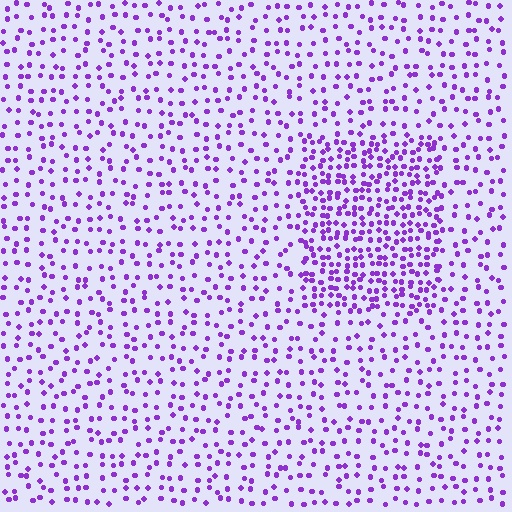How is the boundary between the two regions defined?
The boundary is defined by a change in element density (approximately 2.1x ratio). All elements are the same color, size, and shape.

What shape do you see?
I see a rectangle.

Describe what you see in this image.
The image contains small purple elements arranged at two different densities. A rectangle-shaped region is visible where the elements are more densely packed than the surrounding area.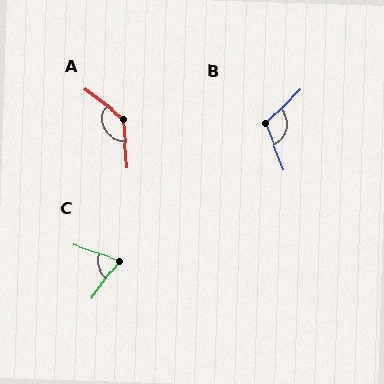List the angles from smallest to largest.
C (72°), B (114°), A (132°).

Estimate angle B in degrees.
Approximately 114 degrees.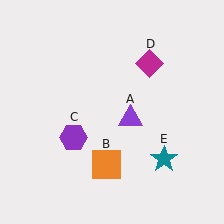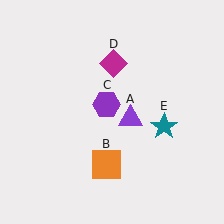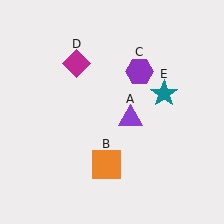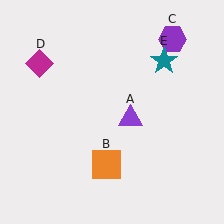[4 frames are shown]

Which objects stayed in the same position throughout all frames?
Purple triangle (object A) and orange square (object B) remained stationary.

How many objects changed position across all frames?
3 objects changed position: purple hexagon (object C), magenta diamond (object D), teal star (object E).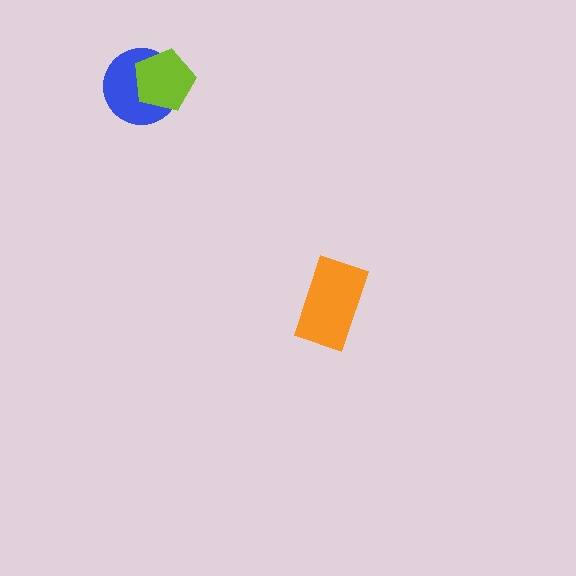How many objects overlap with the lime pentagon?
1 object overlaps with the lime pentagon.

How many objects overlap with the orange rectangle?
0 objects overlap with the orange rectangle.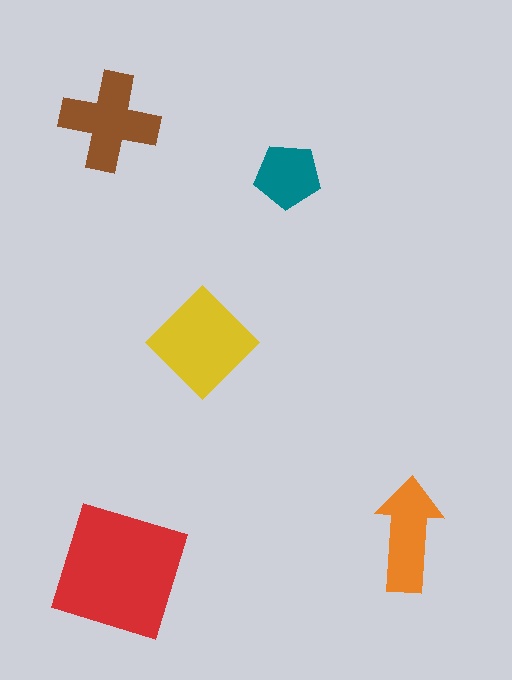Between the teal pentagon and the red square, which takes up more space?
The red square.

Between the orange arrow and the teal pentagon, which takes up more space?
The orange arrow.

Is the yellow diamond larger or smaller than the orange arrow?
Larger.